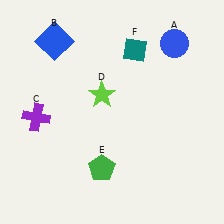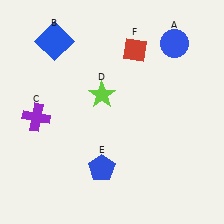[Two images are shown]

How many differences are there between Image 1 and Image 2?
There are 2 differences between the two images.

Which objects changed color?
E changed from green to blue. F changed from teal to red.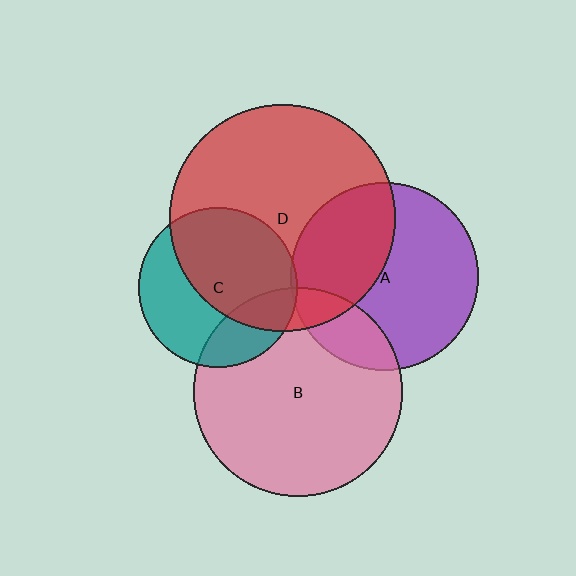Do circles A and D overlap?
Yes.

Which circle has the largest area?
Circle D (red).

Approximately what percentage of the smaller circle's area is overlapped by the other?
Approximately 40%.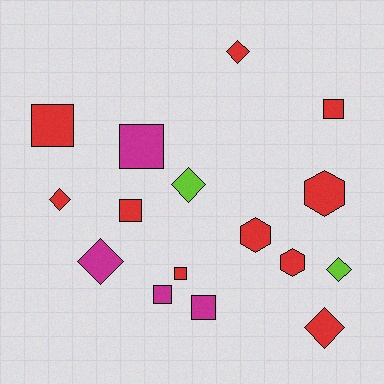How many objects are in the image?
There are 16 objects.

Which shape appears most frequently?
Square, with 7 objects.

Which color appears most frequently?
Red, with 10 objects.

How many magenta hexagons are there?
There are no magenta hexagons.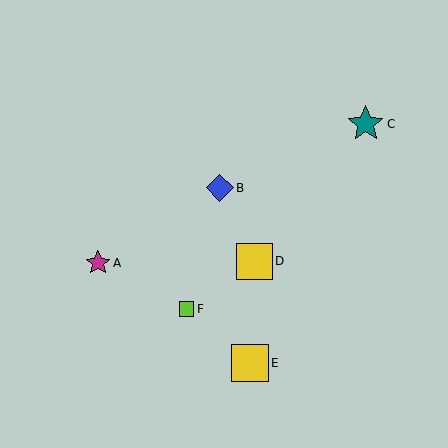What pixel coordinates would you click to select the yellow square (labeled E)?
Click at (250, 363) to select the yellow square E.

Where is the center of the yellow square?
The center of the yellow square is at (250, 363).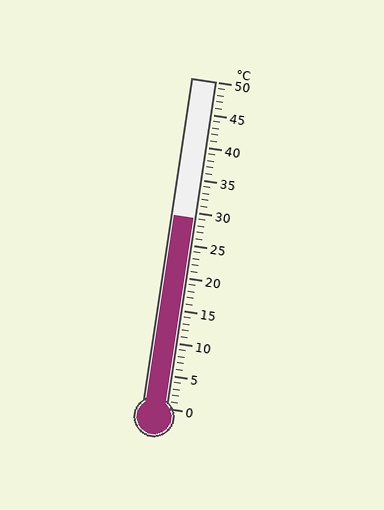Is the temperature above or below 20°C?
The temperature is above 20°C.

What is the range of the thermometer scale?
The thermometer scale ranges from 0°C to 50°C.